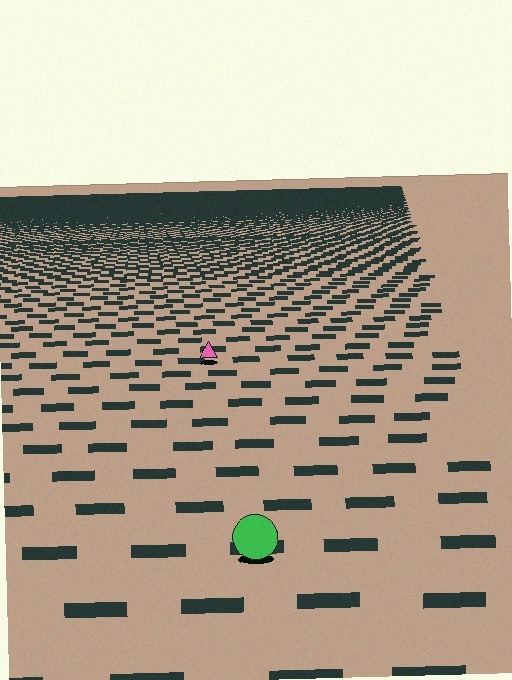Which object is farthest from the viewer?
The pink triangle is farthest from the viewer. It appears smaller and the ground texture around it is denser.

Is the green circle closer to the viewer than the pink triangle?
Yes. The green circle is closer — you can tell from the texture gradient: the ground texture is coarser near it.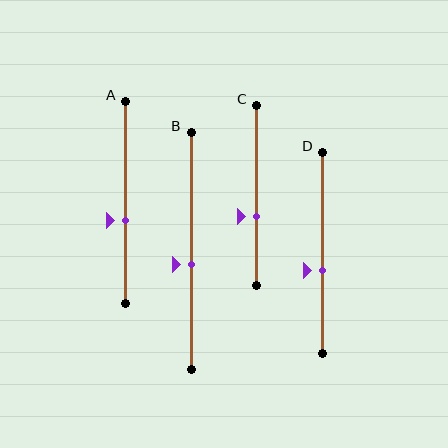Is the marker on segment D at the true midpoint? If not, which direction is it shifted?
No, the marker on segment D is shifted downward by about 9% of the segment length.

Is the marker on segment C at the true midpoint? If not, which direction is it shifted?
No, the marker on segment C is shifted downward by about 11% of the segment length.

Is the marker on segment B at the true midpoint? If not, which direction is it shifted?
No, the marker on segment B is shifted downward by about 6% of the segment length.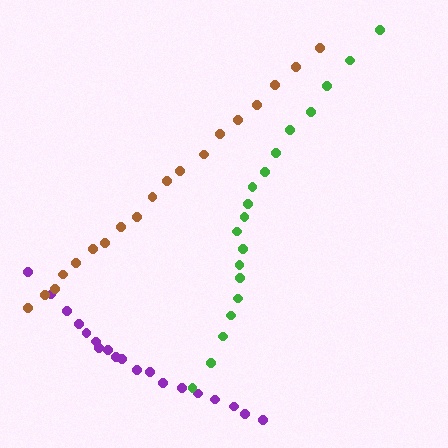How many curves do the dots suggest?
There are 3 distinct paths.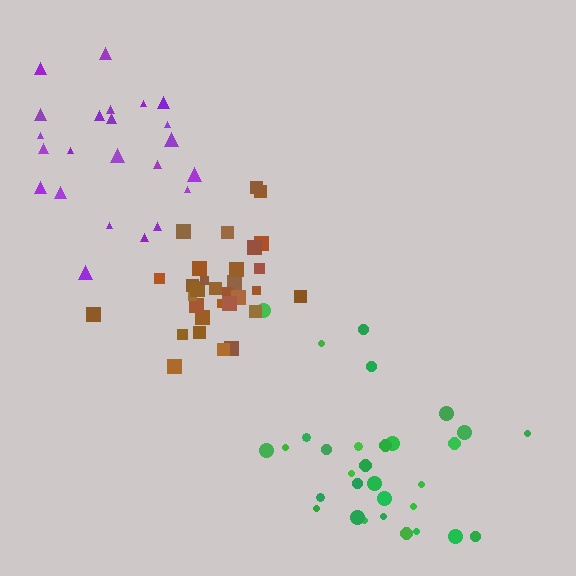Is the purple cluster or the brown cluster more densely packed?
Brown.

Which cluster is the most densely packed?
Brown.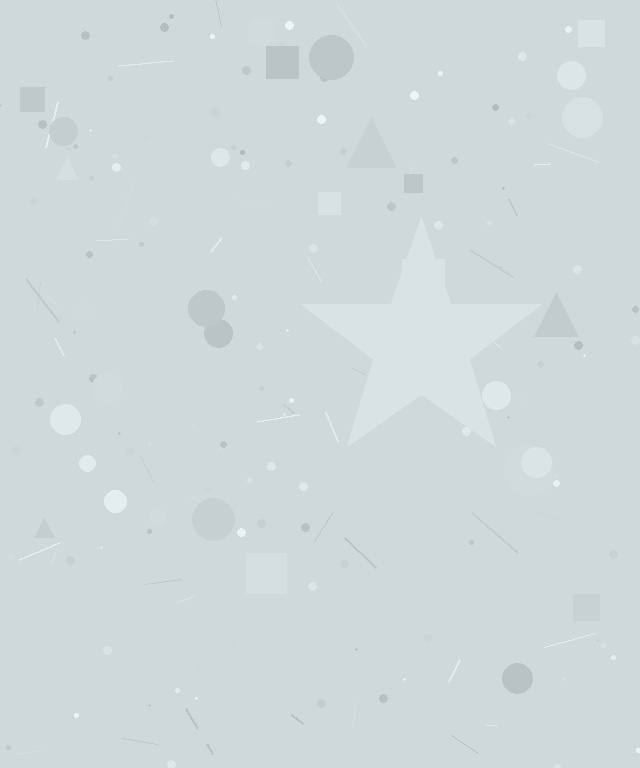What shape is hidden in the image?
A star is hidden in the image.